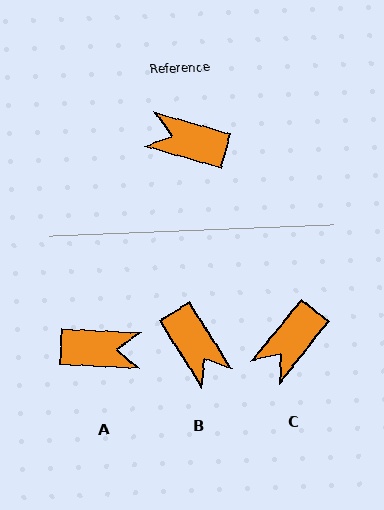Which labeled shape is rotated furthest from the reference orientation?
A, about 167 degrees away.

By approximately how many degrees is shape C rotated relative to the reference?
Approximately 67 degrees counter-clockwise.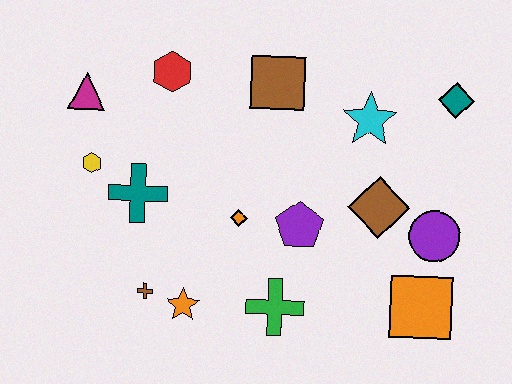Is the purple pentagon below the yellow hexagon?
Yes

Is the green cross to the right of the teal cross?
Yes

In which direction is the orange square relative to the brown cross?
The orange square is to the right of the brown cross.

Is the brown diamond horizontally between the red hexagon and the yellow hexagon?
No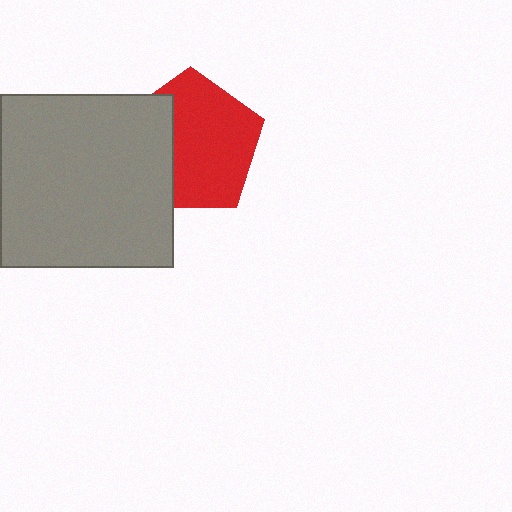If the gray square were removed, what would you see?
You would see the complete red pentagon.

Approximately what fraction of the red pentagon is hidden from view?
Roughly 33% of the red pentagon is hidden behind the gray square.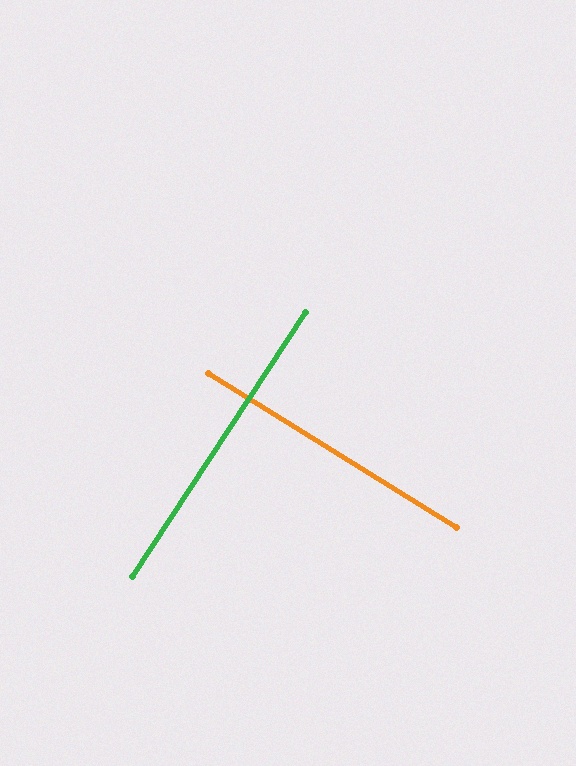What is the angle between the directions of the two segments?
Approximately 89 degrees.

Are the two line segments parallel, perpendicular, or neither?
Perpendicular — they meet at approximately 89°.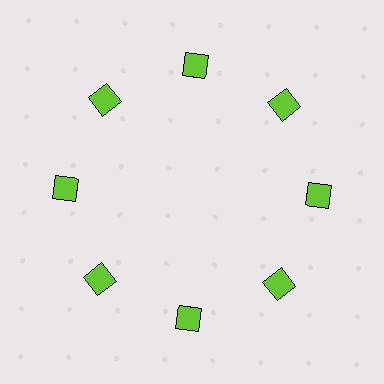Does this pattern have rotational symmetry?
Yes, this pattern has 8-fold rotational symmetry. It looks the same after rotating 45 degrees around the center.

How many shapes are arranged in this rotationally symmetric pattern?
There are 8 shapes, arranged in 8 groups of 1.